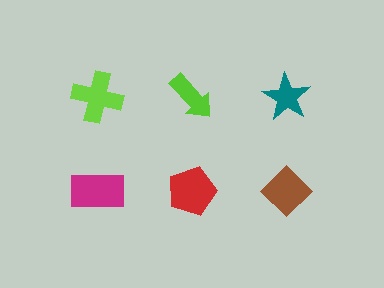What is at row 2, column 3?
A brown diamond.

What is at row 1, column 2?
A lime arrow.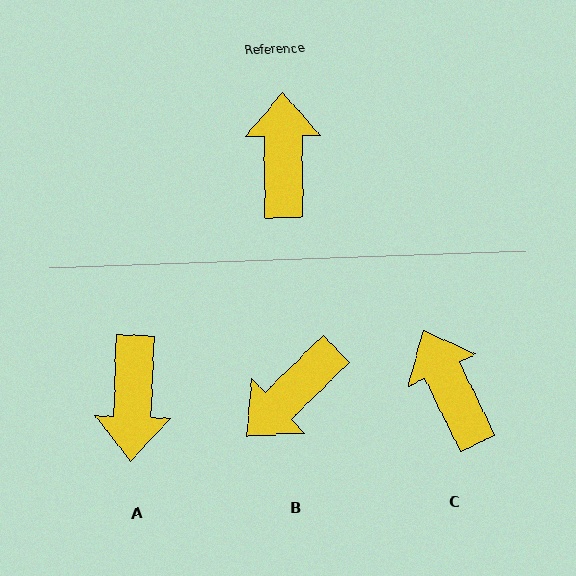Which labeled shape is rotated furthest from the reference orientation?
A, about 177 degrees away.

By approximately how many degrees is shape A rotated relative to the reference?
Approximately 177 degrees counter-clockwise.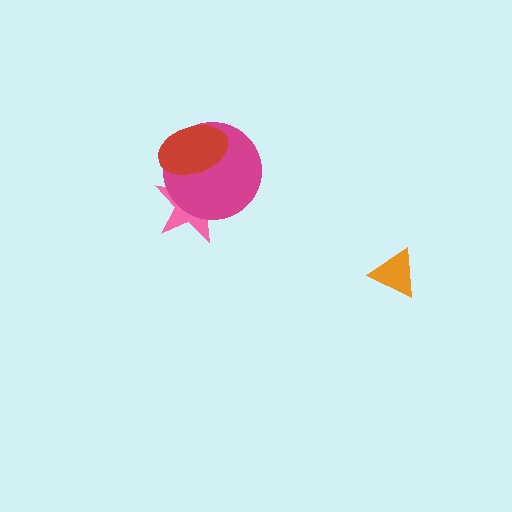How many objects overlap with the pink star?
2 objects overlap with the pink star.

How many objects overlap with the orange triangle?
0 objects overlap with the orange triangle.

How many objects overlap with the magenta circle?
2 objects overlap with the magenta circle.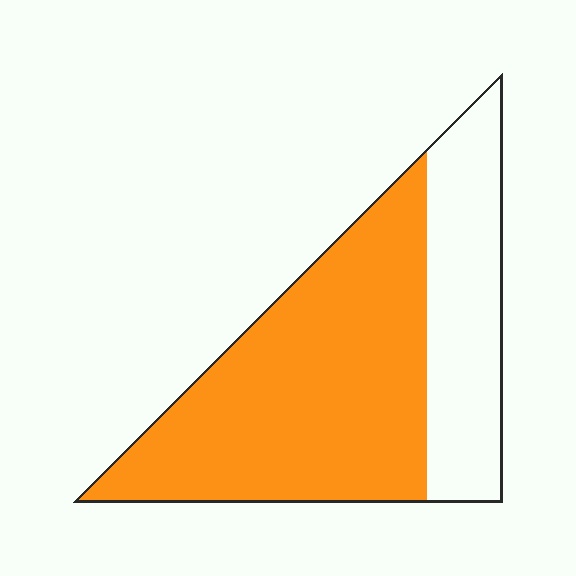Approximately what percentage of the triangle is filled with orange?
Approximately 70%.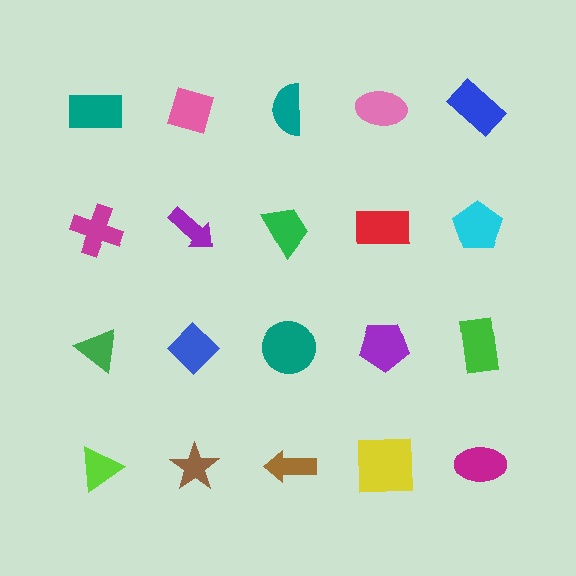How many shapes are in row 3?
5 shapes.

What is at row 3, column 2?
A blue diamond.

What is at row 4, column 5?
A magenta ellipse.